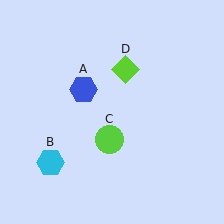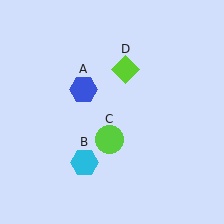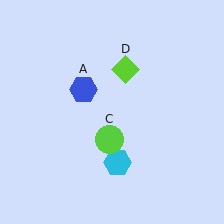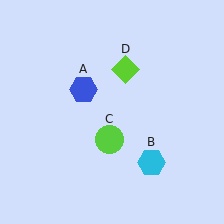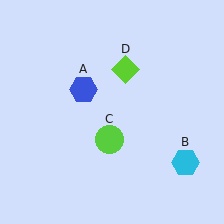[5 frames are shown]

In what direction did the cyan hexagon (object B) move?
The cyan hexagon (object B) moved right.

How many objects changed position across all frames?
1 object changed position: cyan hexagon (object B).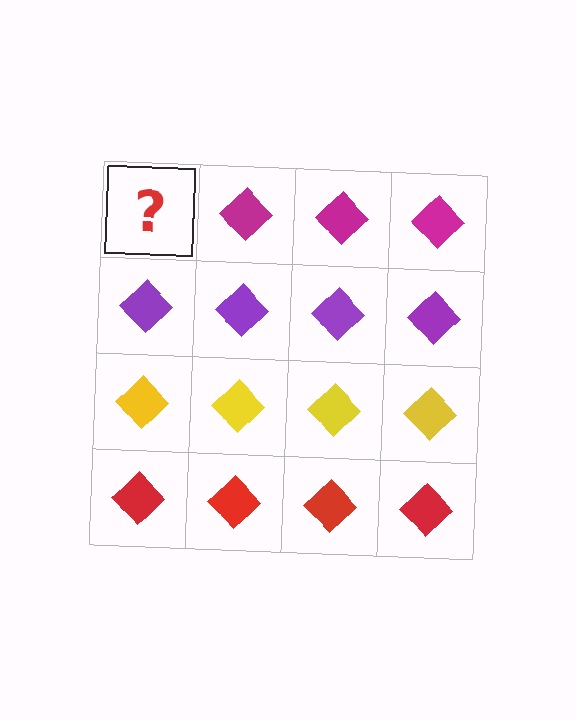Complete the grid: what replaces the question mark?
The question mark should be replaced with a magenta diamond.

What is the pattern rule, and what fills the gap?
The rule is that each row has a consistent color. The gap should be filled with a magenta diamond.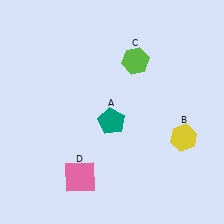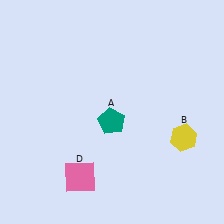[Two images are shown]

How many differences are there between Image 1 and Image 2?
There is 1 difference between the two images.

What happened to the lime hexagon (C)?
The lime hexagon (C) was removed in Image 2. It was in the top-right area of Image 1.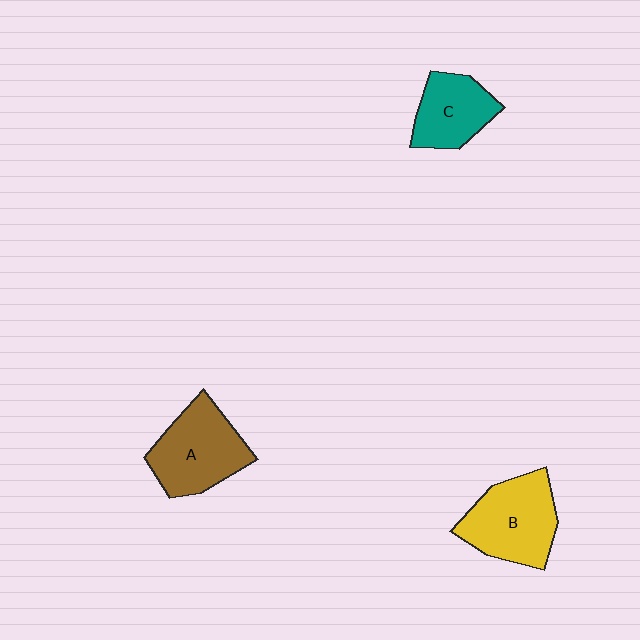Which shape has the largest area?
Shape B (yellow).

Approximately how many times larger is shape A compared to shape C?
Approximately 1.3 times.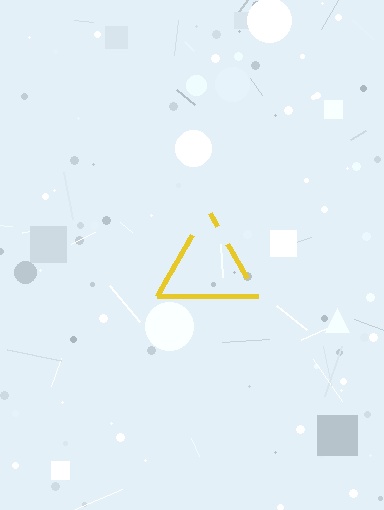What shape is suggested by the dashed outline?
The dashed outline suggests a triangle.